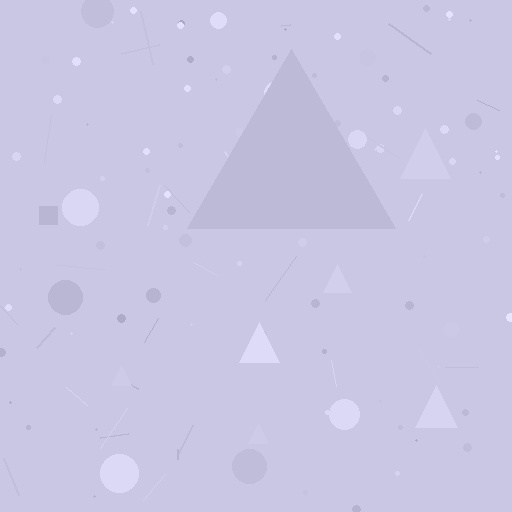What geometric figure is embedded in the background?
A triangle is embedded in the background.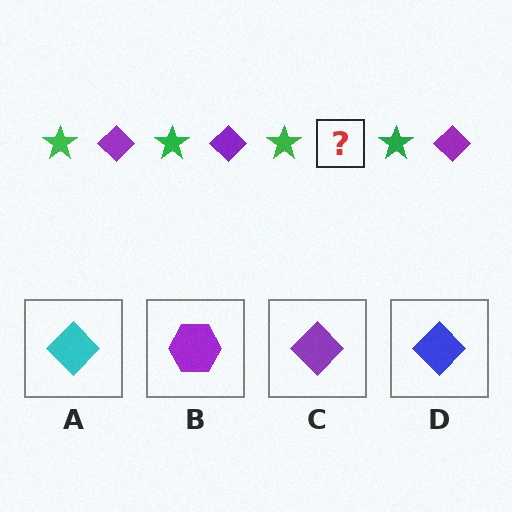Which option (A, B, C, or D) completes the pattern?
C.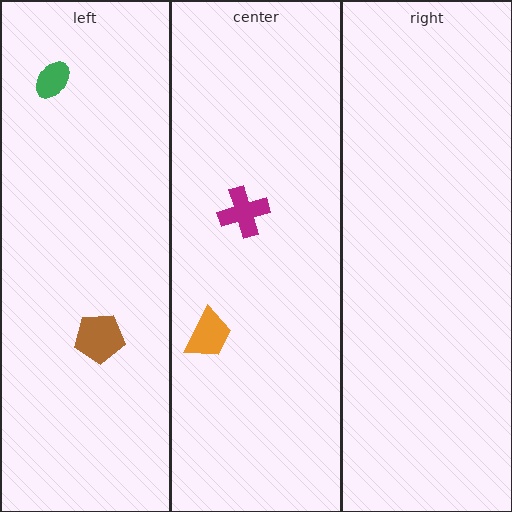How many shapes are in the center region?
2.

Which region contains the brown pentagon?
The left region.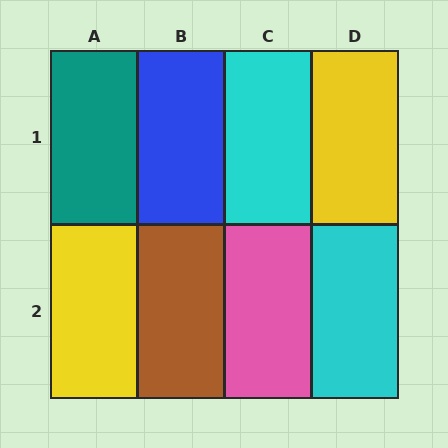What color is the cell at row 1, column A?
Teal.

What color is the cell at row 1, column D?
Yellow.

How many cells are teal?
1 cell is teal.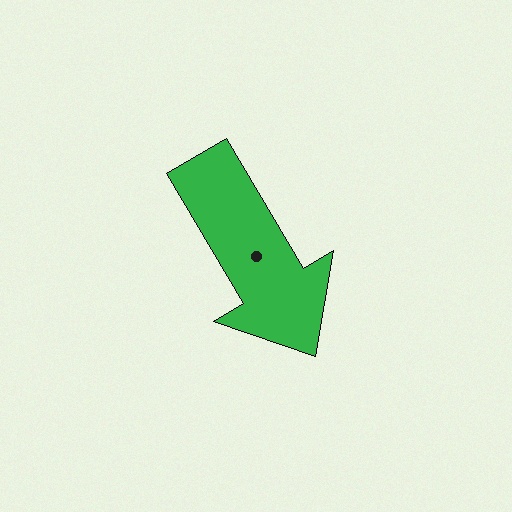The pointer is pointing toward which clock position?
Roughly 5 o'clock.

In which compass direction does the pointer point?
Southeast.